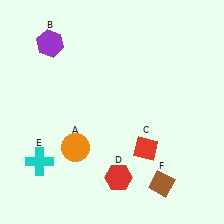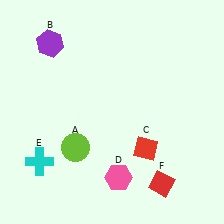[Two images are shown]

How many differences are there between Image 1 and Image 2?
There are 3 differences between the two images.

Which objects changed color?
A changed from orange to lime. D changed from red to pink. F changed from brown to red.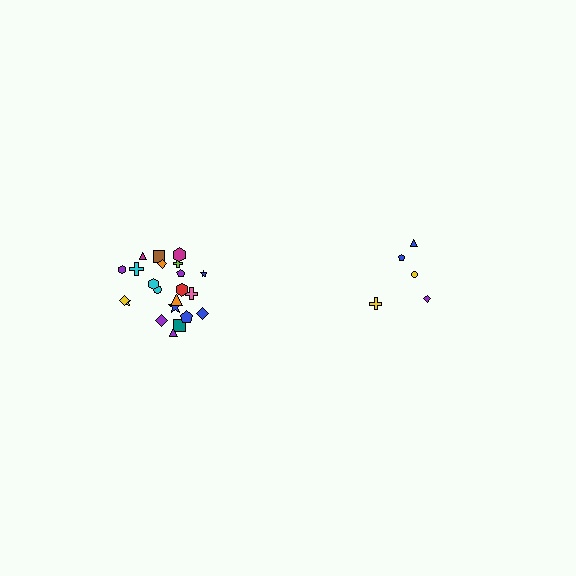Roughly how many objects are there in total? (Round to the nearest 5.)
Roughly 25 objects in total.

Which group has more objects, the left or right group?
The left group.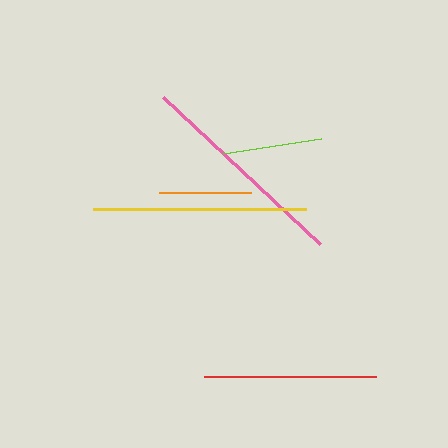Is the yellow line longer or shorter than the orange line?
The yellow line is longer than the orange line.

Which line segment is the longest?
The pink line is the longest at approximately 215 pixels.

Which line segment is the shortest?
The orange line is the shortest at approximately 92 pixels.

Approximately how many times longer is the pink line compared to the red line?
The pink line is approximately 1.3 times the length of the red line.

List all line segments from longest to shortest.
From longest to shortest: pink, yellow, red, lime, orange.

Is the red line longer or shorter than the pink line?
The pink line is longer than the red line.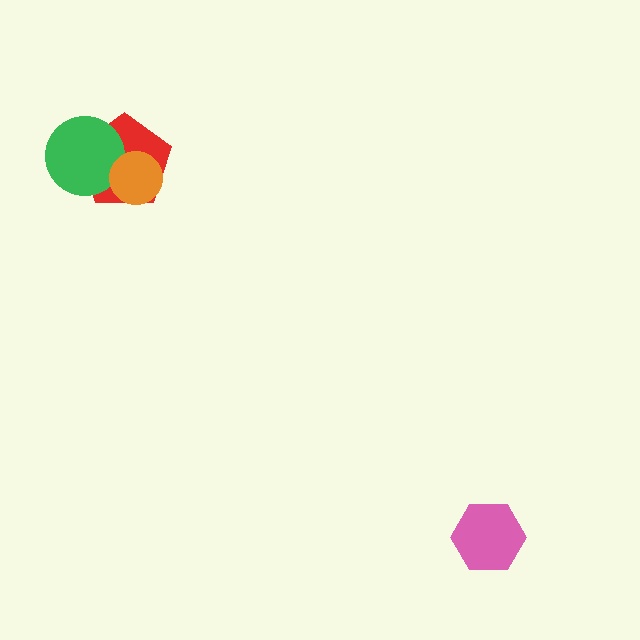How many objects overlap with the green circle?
2 objects overlap with the green circle.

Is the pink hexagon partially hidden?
No, no other shape covers it.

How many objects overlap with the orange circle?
2 objects overlap with the orange circle.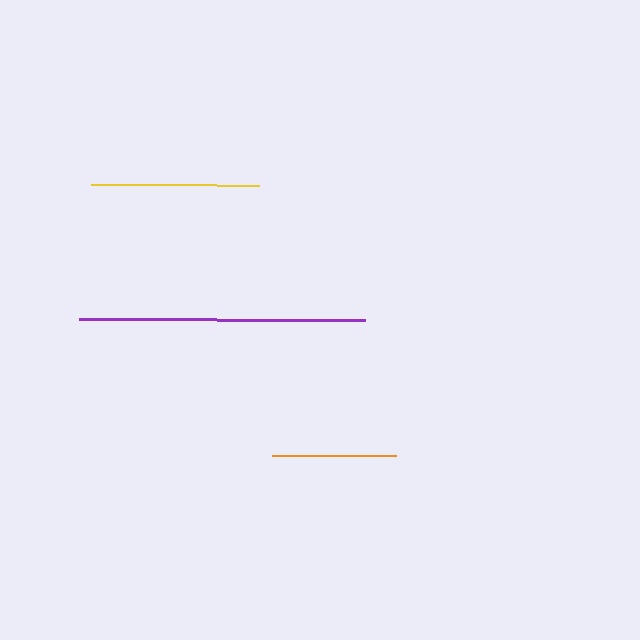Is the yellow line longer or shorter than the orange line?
The yellow line is longer than the orange line.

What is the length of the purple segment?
The purple segment is approximately 286 pixels long.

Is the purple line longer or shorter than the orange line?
The purple line is longer than the orange line.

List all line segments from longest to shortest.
From longest to shortest: purple, yellow, orange.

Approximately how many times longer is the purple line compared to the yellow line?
The purple line is approximately 1.7 times the length of the yellow line.